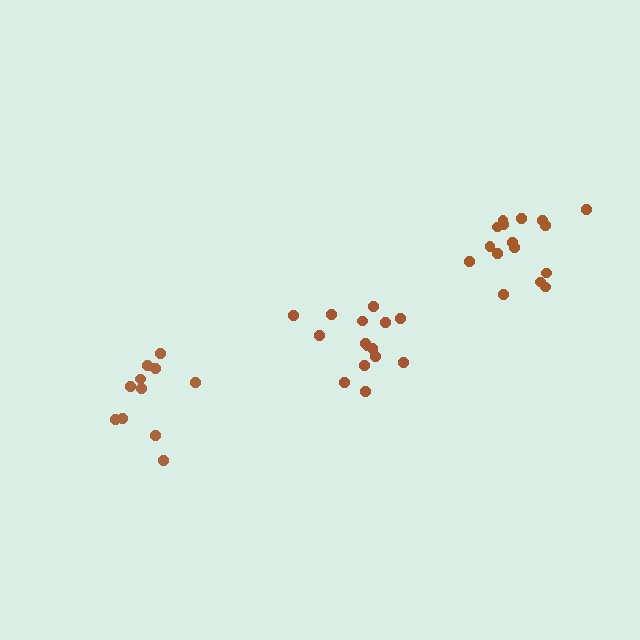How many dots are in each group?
Group 1: 15 dots, Group 2: 11 dots, Group 3: 16 dots (42 total).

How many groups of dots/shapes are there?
There are 3 groups.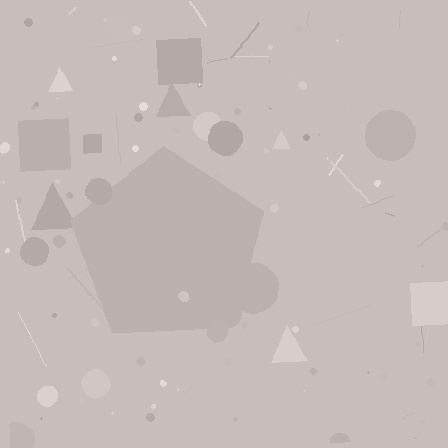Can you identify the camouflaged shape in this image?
The camouflaged shape is a pentagon.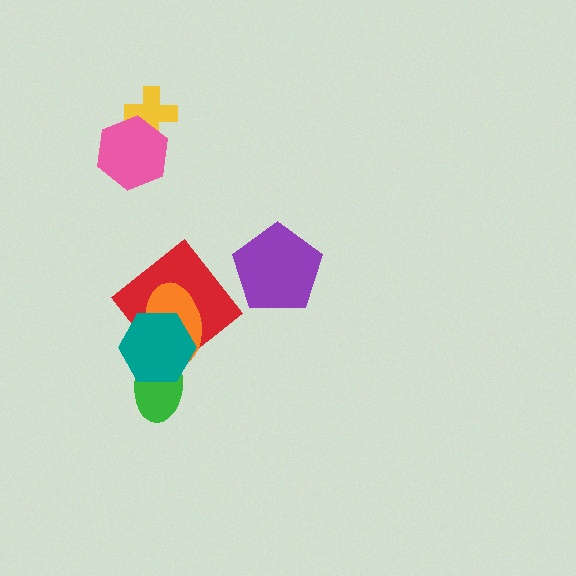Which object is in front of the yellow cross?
The pink hexagon is in front of the yellow cross.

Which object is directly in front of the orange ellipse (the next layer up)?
The green ellipse is directly in front of the orange ellipse.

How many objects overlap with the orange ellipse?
3 objects overlap with the orange ellipse.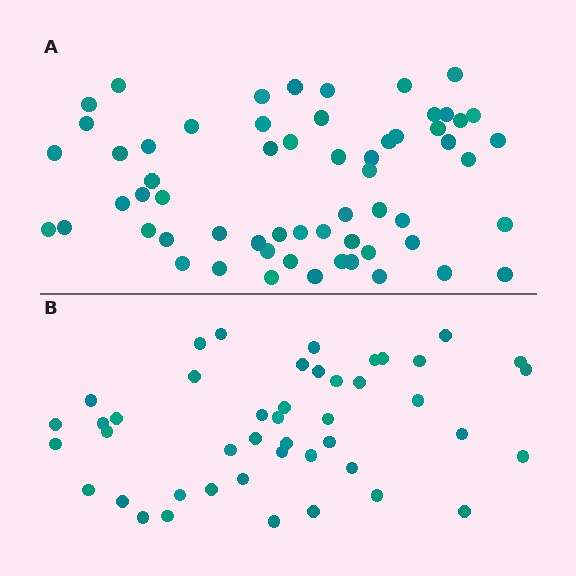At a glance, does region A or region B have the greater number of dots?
Region A (the top region) has more dots.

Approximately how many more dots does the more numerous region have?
Region A has approximately 15 more dots than region B.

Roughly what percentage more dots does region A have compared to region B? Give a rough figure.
About 35% more.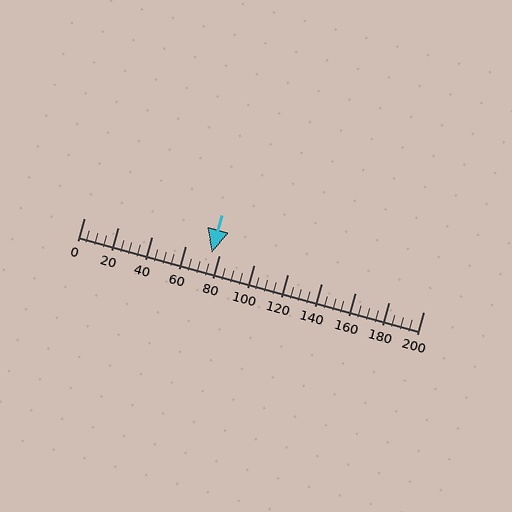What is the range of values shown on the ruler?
The ruler shows values from 0 to 200.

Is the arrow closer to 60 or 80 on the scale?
The arrow is closer to 80.